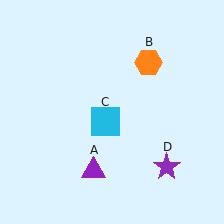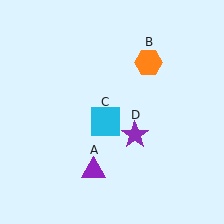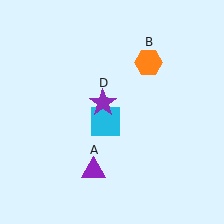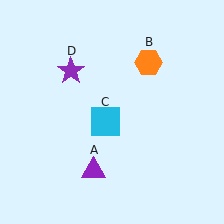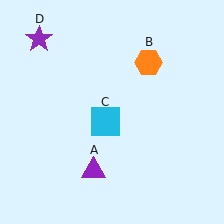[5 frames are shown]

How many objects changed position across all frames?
1 object changed position: purple star (object D).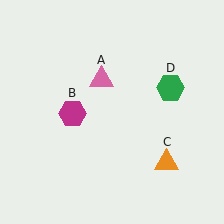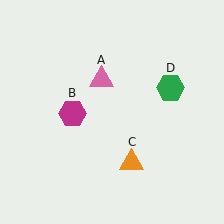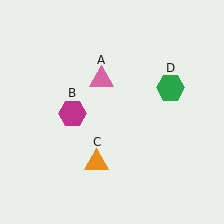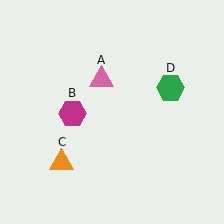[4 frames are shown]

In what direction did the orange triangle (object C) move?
The orange triangle (object C) moved left.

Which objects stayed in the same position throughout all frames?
Pink triangle (object A) and magenta hexagon (object B) and green hexagon (object D) remained stationary.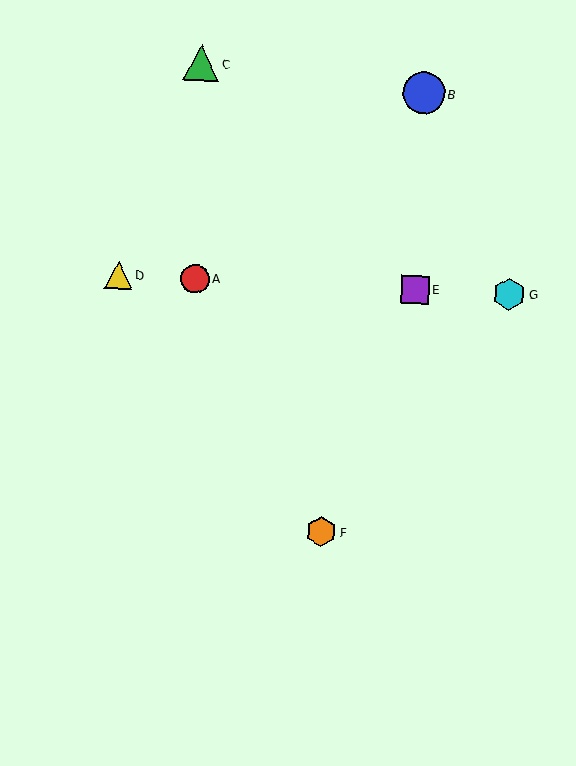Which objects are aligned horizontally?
Objects A, D, E, G are aligned horizontally.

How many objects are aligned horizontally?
4 objects (A, D, E, G) are aligned horizontally.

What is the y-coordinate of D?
Object D is at y≈275.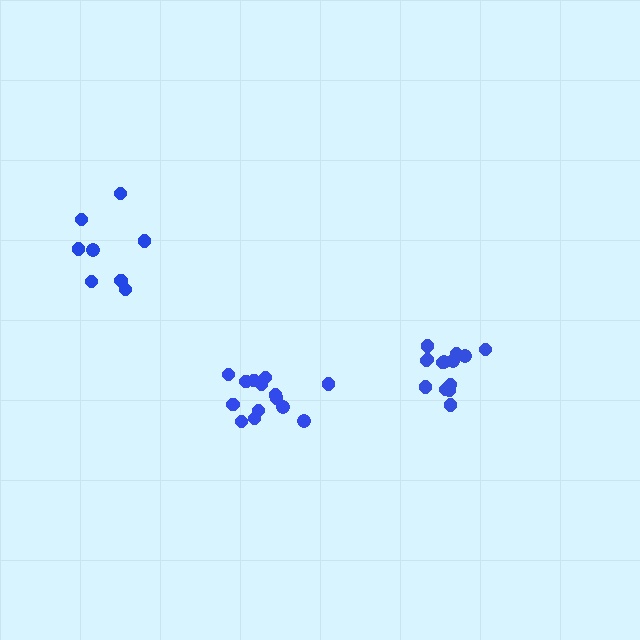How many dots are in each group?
Group 1: 14 dots, Group 2: 8 dots, Group 3: 14 dots (36 total).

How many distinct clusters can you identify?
There are 3 distinct clusters.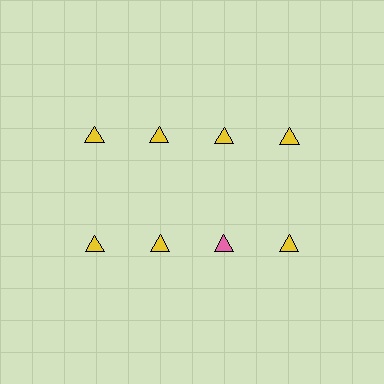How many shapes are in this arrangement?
There are 8 shapes arranged in a grid pattern.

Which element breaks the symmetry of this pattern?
The pink triangle in the second row, center column breaks the symmetry. All other shapes are yellow triangles.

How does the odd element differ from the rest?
It has a different color: pink instead of yellow.